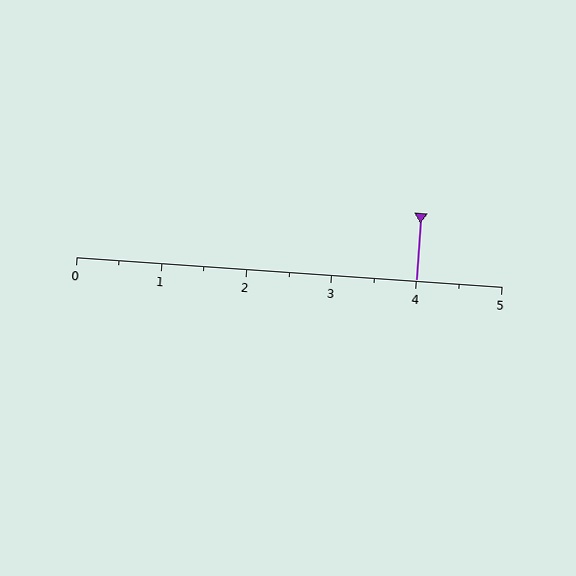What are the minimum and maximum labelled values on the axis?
The axis runs from 0 to 5.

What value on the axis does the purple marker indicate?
The marker indicates approximately 4.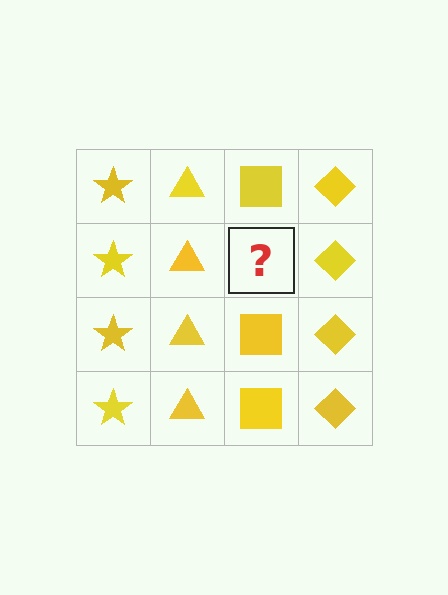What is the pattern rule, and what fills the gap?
The rule is that each column has a consistent shape. The gap should be filled with a yellow square.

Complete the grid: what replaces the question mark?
The question mark should be replaced with a yellow square.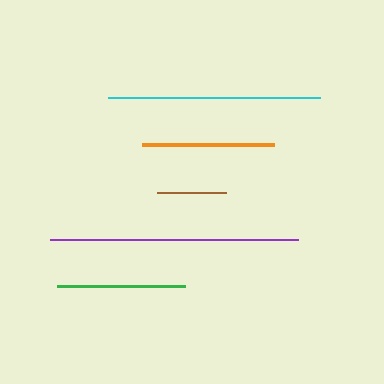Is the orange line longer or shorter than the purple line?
The purple line is longer than the orange line.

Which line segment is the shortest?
The brown line is the shortest at approximately 69 pixels.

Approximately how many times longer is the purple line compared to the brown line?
The purple line is approximately 3.6 times the length of the brown line.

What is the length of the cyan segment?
The cyan segment is approximately 212 pixels long.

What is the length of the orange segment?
The orange segment is approximately 132 pixels long.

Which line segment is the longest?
The purple line is the longest at approximately 248 pixels.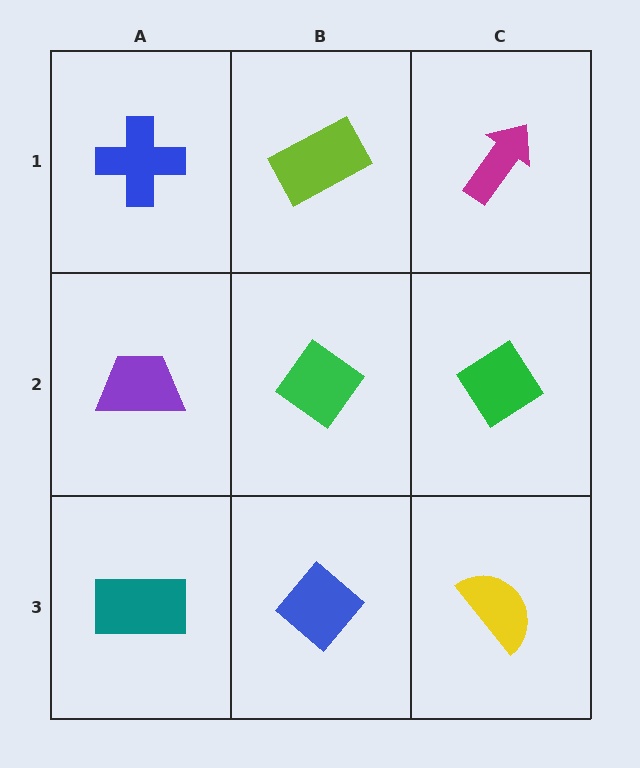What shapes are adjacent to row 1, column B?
A green diamond (row 2, column B), a blue cross (row 1, column A), a magenta arrow (row 1, column C).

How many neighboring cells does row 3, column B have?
3.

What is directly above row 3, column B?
A green diamond.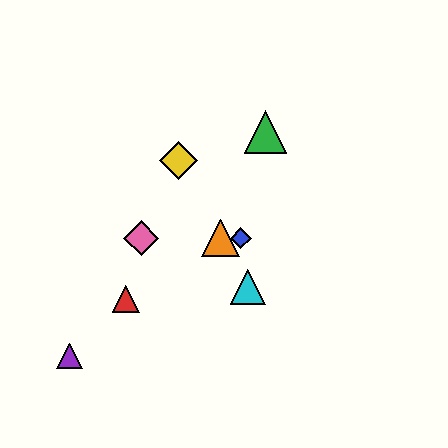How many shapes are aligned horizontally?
3 shapes (the blue diamond, the orange triangle, the pink diamond) are aligned horizontally.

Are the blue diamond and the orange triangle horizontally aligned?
Yes, both are at y≈238.